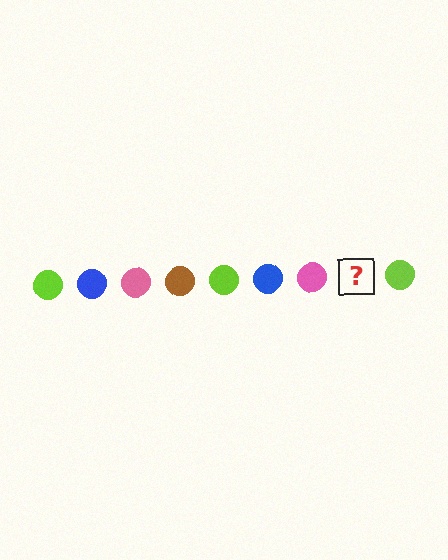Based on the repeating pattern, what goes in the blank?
The blank should be a brown circle.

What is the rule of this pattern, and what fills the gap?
The rule is that the pattern cycles through lime, blue, pink, brown circles. The gap should be filled with a brown circle.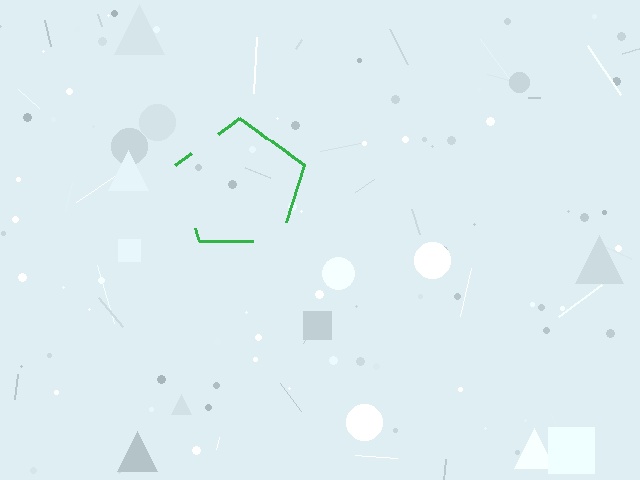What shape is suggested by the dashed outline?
The dashed outline suggests a pentagon.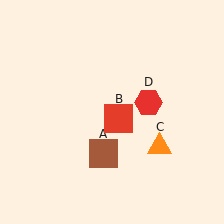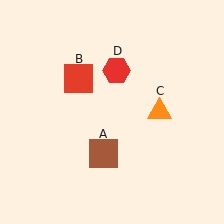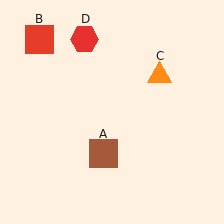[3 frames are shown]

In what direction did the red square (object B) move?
The red square (object B) moved up and to the left.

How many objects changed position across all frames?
3 objects changed position: red square (object B), orange triangle (object C), red hexagon (object D).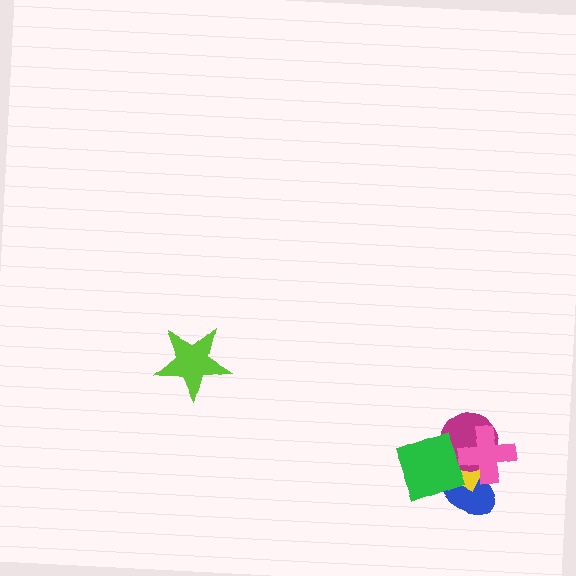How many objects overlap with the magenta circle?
4 objects overlap with the magenta circle.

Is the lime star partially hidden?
No, no other shape covers it.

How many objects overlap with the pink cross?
4 objects overlap with the pink cross.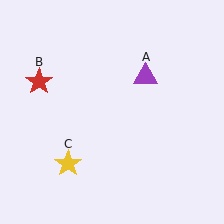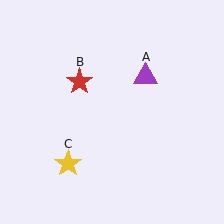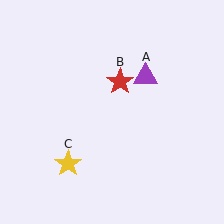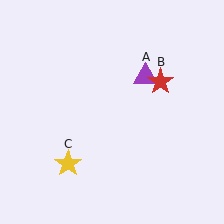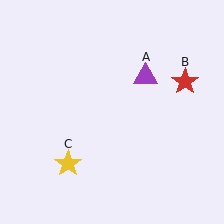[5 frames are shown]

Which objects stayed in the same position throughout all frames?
Purple triangle (object A) and yellow star (object C) remained stationary.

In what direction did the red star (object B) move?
The red star (object B) moved right.